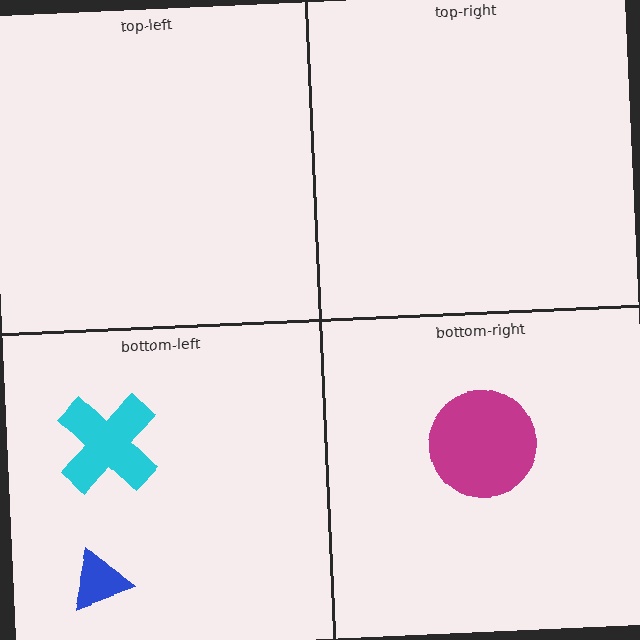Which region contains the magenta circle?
The bottom-right region.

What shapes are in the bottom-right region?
The magenta circle.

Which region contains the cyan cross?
The bottom-left region.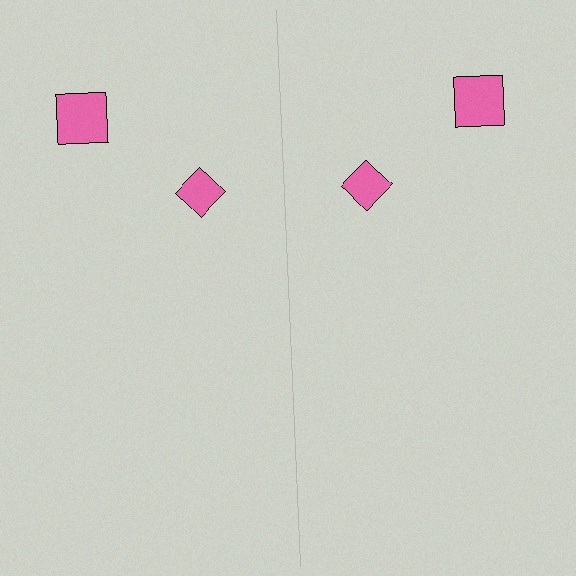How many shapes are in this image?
There are 4 shapes in this image.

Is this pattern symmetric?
Yes, this pattern has bilateral (reflection) symmetry.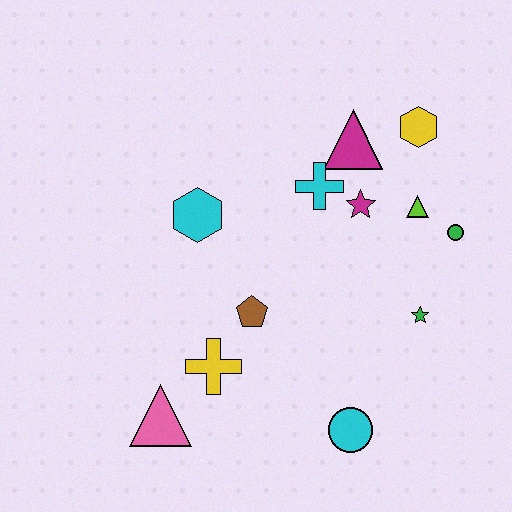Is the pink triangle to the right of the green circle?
No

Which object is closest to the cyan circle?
The green star is closest to the cyan circle.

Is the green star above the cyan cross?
No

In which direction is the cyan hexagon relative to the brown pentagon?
The cyan hexagon is above the brown pentagon.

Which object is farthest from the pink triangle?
The yellow hexagon is farthest from the pink triangle.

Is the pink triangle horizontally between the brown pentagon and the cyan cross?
No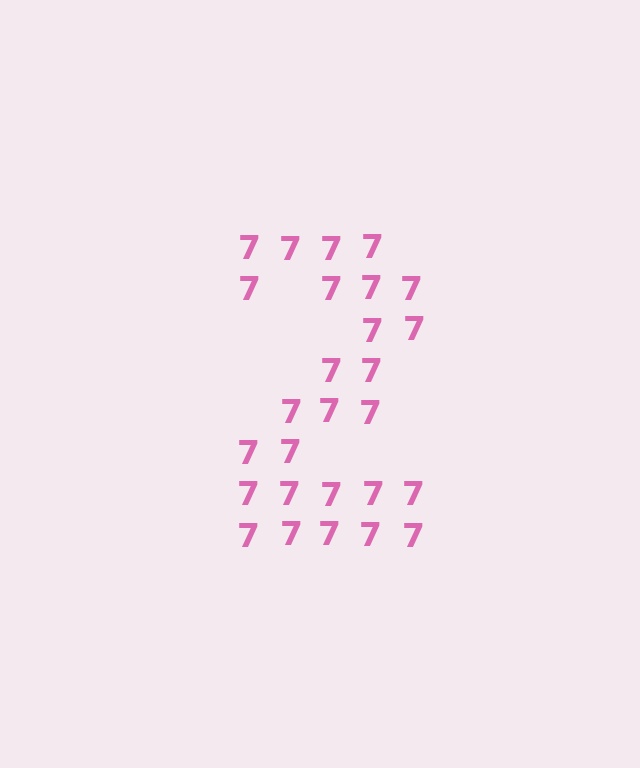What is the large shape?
The large shape is the digit 2.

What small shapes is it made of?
It is made of small digit 7's.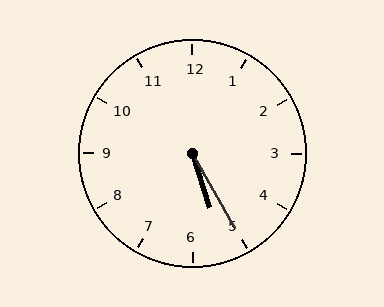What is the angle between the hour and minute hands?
Approximately 12 degrees.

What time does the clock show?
5:25.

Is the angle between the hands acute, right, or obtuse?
It is acute.